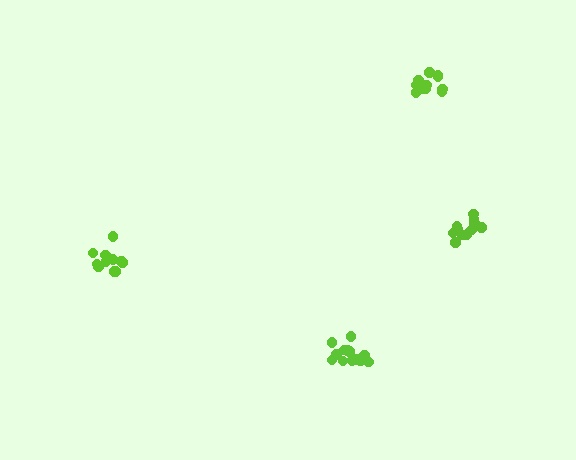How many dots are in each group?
Group 1: 11 dots, Group 2: 11 dots, Group 3: 11 dots, Group 4: 14 dots (47 total).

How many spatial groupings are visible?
There are 4 spatial groupings.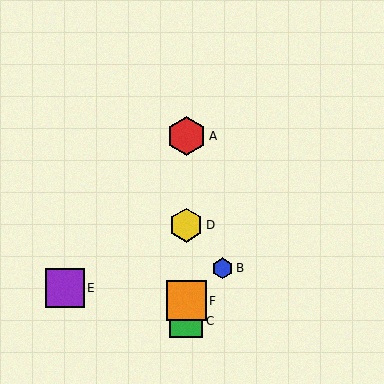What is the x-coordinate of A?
Object A is at x≈186.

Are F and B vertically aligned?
No, F is at x≈186 and B is at x≈223.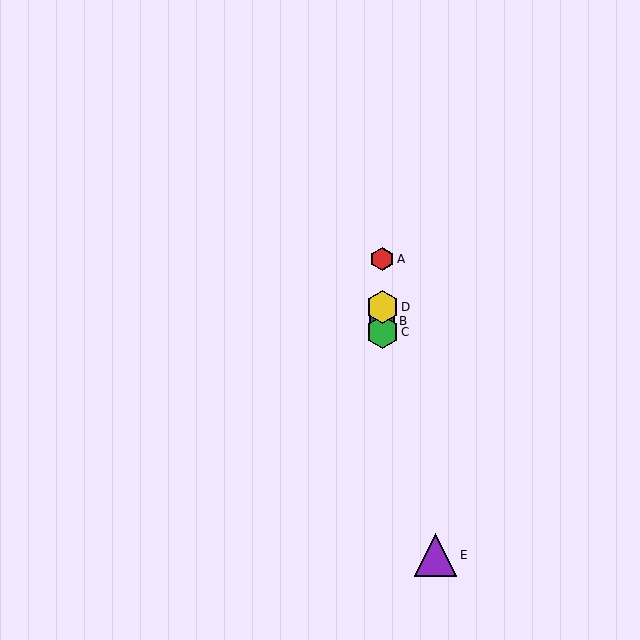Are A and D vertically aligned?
Yes, both are at x≈382.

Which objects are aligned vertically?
Objects A, B, C, D are aligned vertically.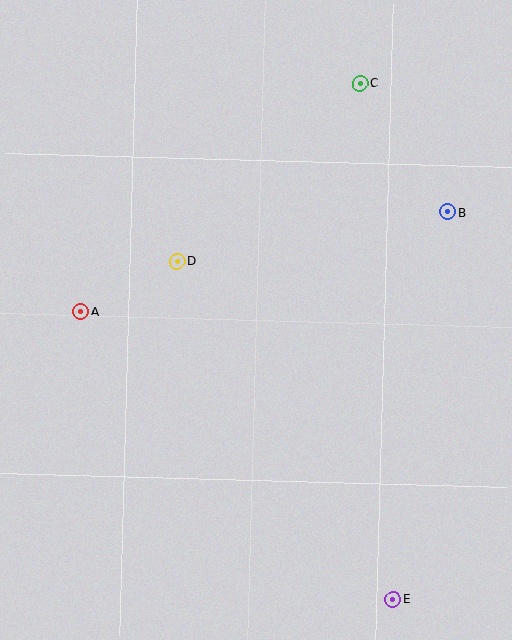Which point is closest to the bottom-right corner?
Point E is closest to the bottom-right corner.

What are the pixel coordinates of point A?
Point A is at (81, 311).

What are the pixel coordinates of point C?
Point C is at (360, 83).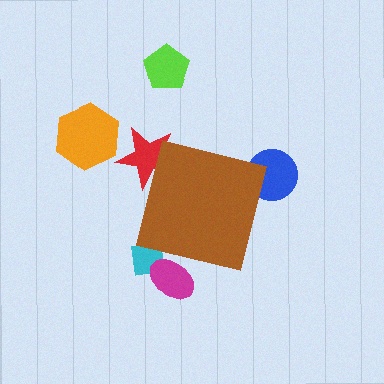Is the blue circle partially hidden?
Yes, the blue circle is partially hidden behind the brown square.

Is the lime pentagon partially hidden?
No, the lime pentagon is fully visible.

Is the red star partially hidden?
Yes, the red star is partially hidden behind the brown square.